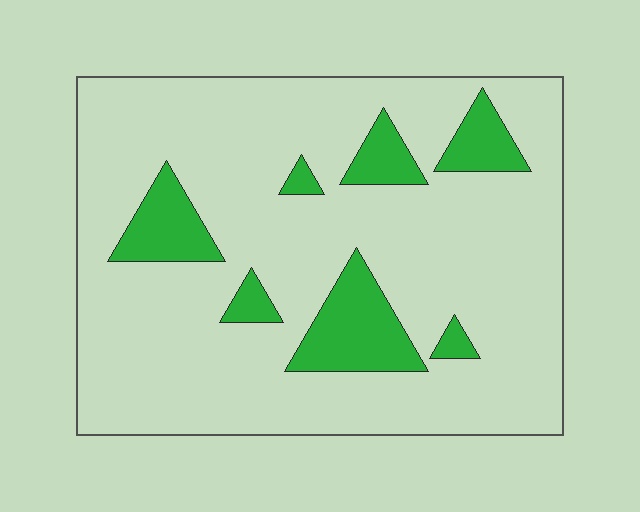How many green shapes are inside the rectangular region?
7.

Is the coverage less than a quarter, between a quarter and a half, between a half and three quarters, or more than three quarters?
Less than a quarter.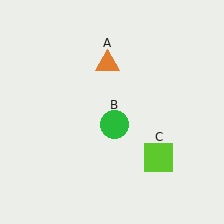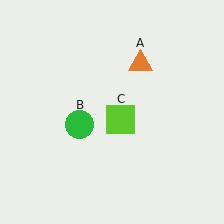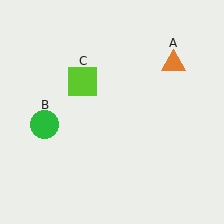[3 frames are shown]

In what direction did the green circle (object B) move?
The green circle (object B) moved left.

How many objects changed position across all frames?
3 objects changed position: orange triangle (object A), green circle (object B), lime square (object C).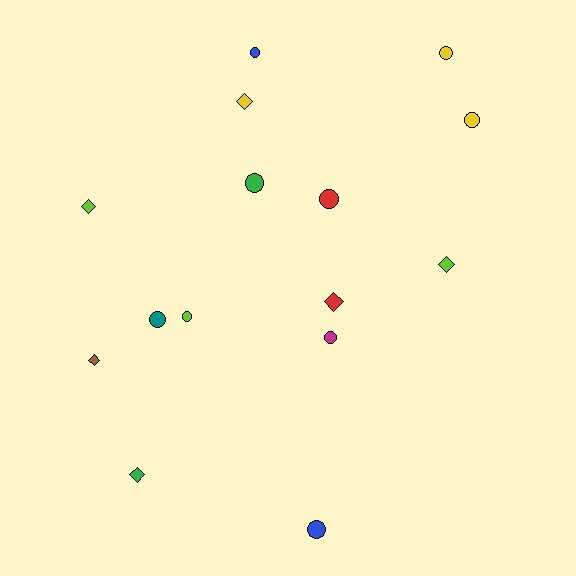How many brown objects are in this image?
There is 1 brown object.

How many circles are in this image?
There are 9 circles.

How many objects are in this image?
There are 15 objects.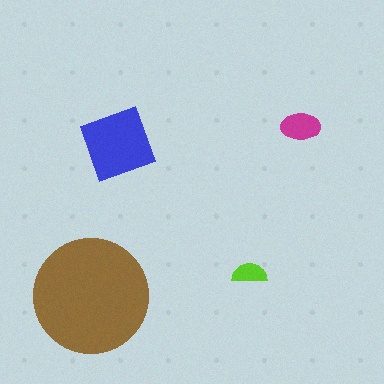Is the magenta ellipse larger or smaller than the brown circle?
Smaller.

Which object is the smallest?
The lime semicircle.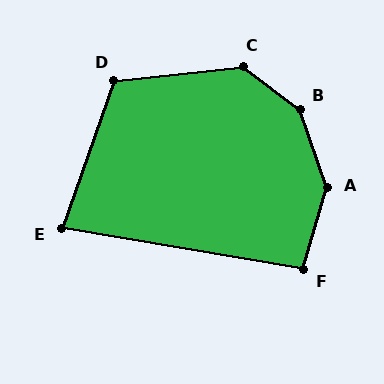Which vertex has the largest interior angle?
B, at approximately 147 degrees.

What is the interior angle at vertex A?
Approximately 144 degrees (obtuse).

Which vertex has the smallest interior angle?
E, at approximately 80 degrees.